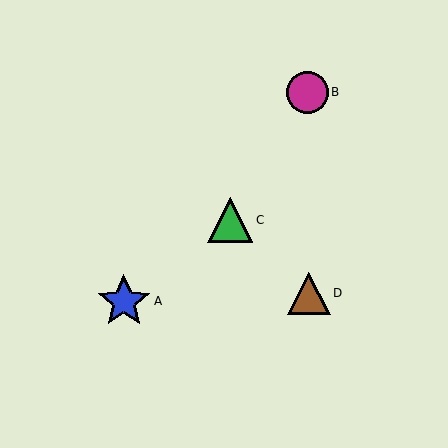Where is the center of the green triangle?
The center of the green triangle is at (230, 220).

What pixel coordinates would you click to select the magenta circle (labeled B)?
Click at (307, 92) to select the magenta circle B.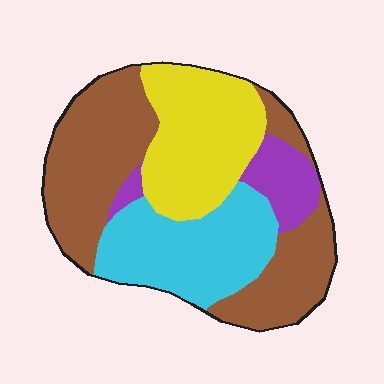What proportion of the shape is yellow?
Yellow covers 25% of the shape.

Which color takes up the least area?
Purple, at roughly 10%.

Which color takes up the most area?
Brown, at roughly 40%.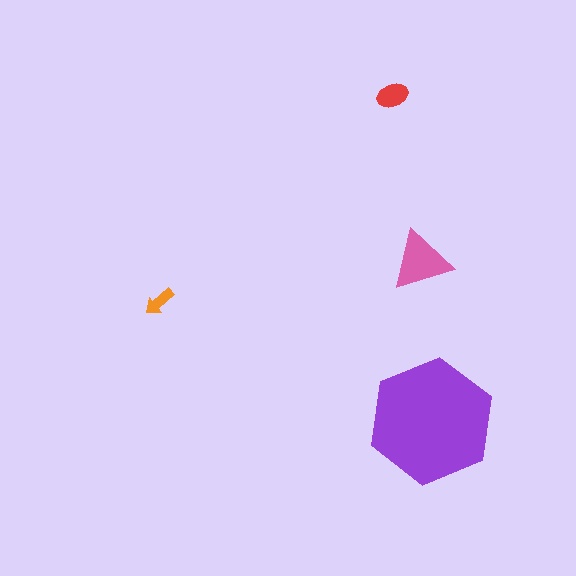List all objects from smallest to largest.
The orange arrow, the red ellipse, the pink triangle, the purple hexagon.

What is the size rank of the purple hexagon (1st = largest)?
1st.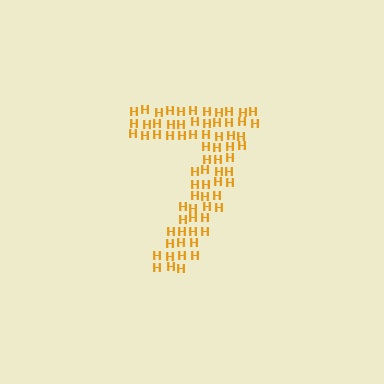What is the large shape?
The large shape is the digit 7.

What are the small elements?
The small elements are letter H's.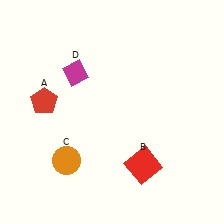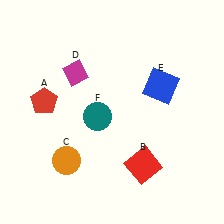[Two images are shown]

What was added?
A blue square (E), a teal circle (F) were added in Image 2.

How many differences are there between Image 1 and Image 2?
There are 2 differences between the two images.